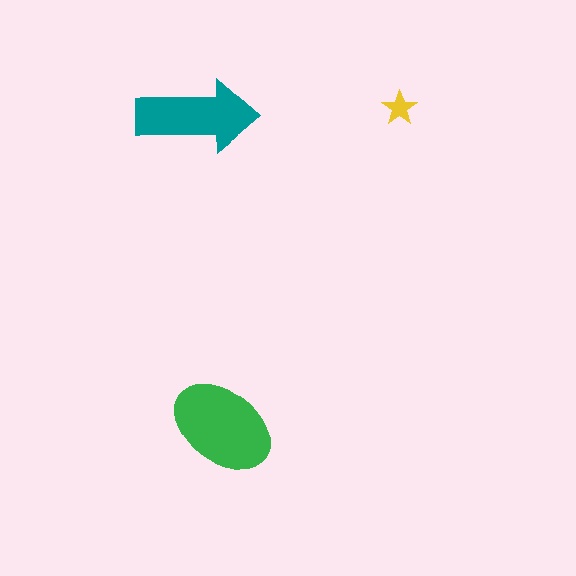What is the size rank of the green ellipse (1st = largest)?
1st.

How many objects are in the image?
There are 3 objects in the image.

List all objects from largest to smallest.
The green ellipse, the teal arrow, the yellow star.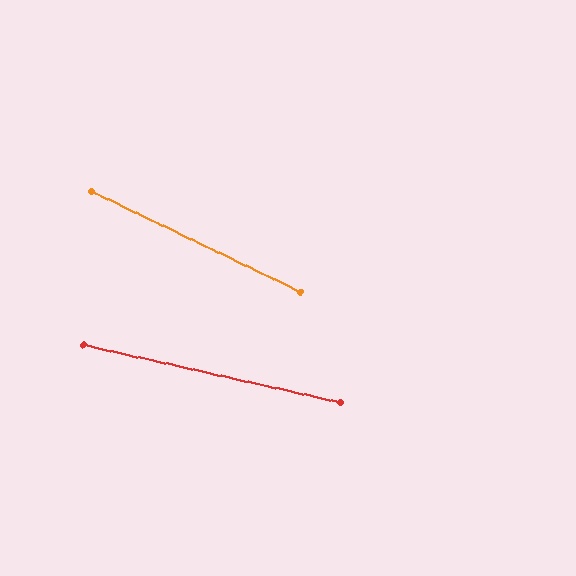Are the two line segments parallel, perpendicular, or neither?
Neither parallel nor perpendicular — they differ by about 13°.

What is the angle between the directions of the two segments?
Approximately 13 degrees.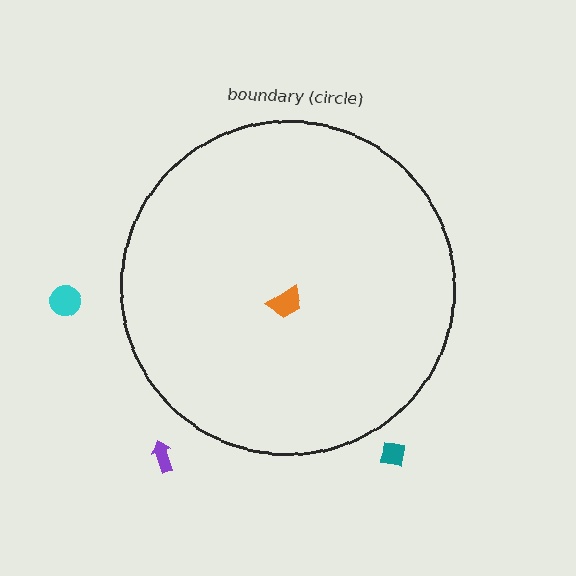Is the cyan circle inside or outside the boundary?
Outside.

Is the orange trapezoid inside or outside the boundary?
Inside.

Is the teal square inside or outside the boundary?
Outside.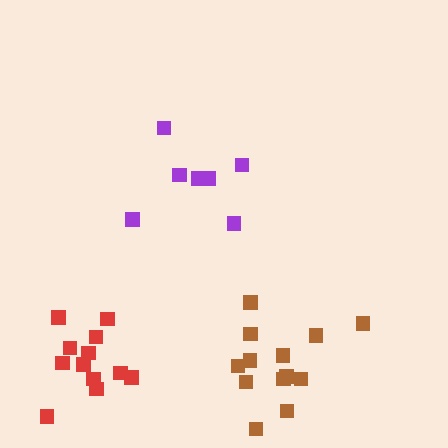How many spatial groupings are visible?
There are 3 spatial groupings.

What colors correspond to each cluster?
The clusters are colored: red, brown, purple.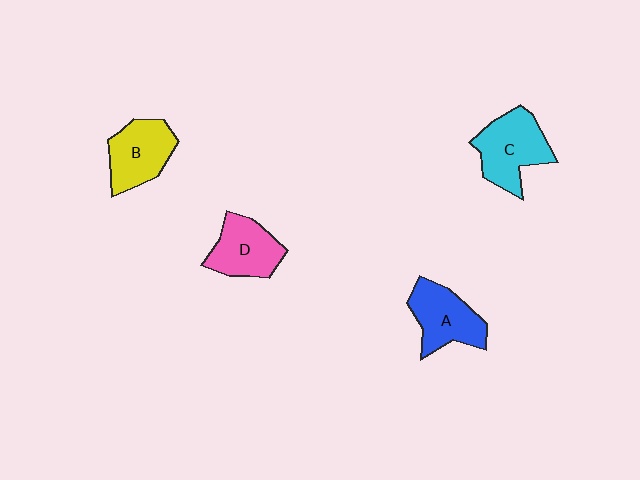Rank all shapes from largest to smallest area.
From largest to smallest: C (cyan), A (blue), B (yellow), D (pink).